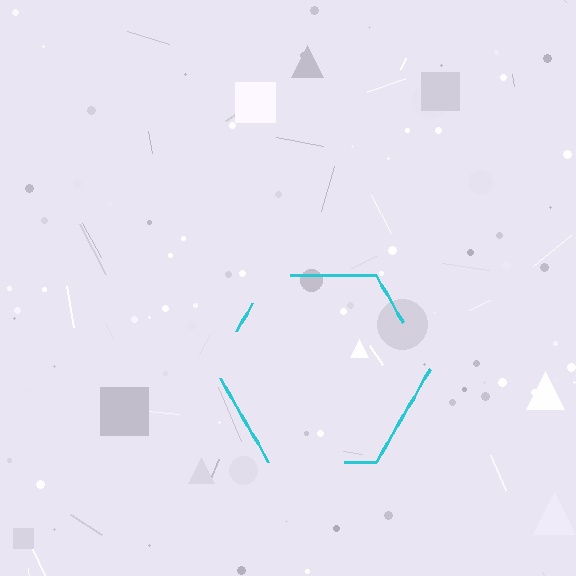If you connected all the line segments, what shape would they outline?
They would outline a hexagon.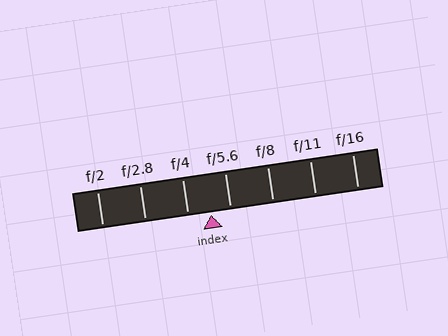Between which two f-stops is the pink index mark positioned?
The index mark is between f/4 and f/5.6.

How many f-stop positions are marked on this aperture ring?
There are 7 f-stop positions marked.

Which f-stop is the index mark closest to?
The index mark is closest to f/5.6.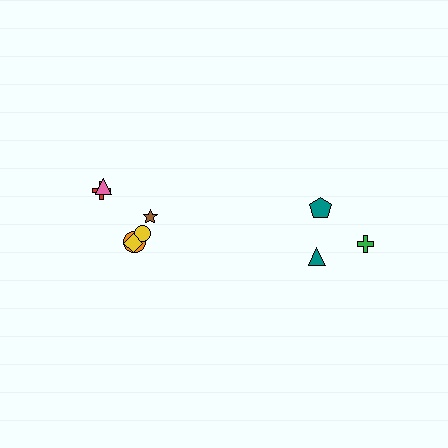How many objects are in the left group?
There are 6 objects.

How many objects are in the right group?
There are 3 objects.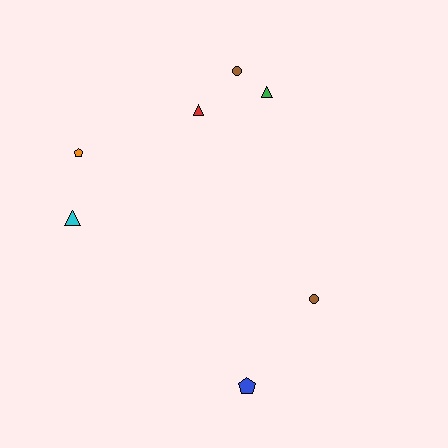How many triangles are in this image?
There are 3 triangles.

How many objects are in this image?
There are 7 objects.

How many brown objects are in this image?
There are 2 brown objects.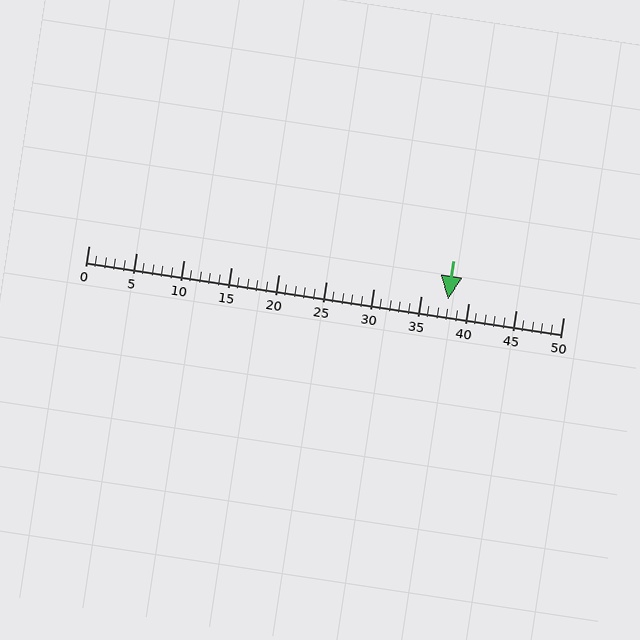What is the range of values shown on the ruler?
The ruler shows values from 0 to 50.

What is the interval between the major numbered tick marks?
The major tick marks are spaced 5 units apart.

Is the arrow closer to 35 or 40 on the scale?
The arrow is closer to 40.